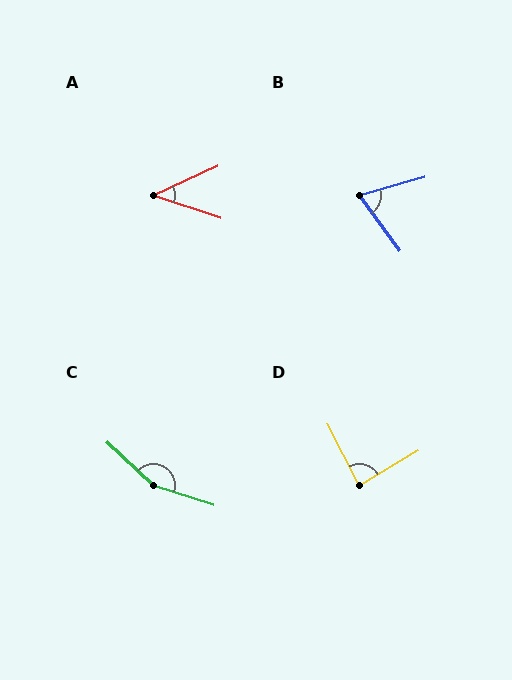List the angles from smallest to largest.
A (44°), B (70°), D (86°), C (155°).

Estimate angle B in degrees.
Approximately 70 degrees.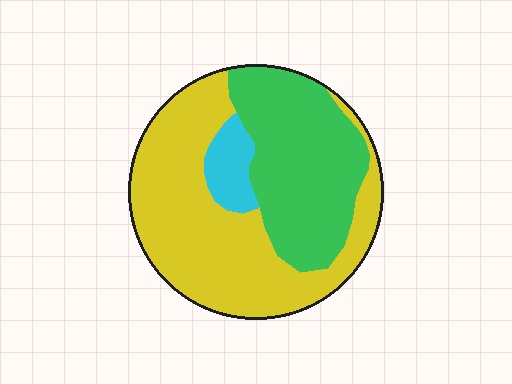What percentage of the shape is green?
Green takes up about three eighths (3/8) of the shape.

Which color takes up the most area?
Yellow, at roughly 55%.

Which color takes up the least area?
Cyan, at roughly 5%.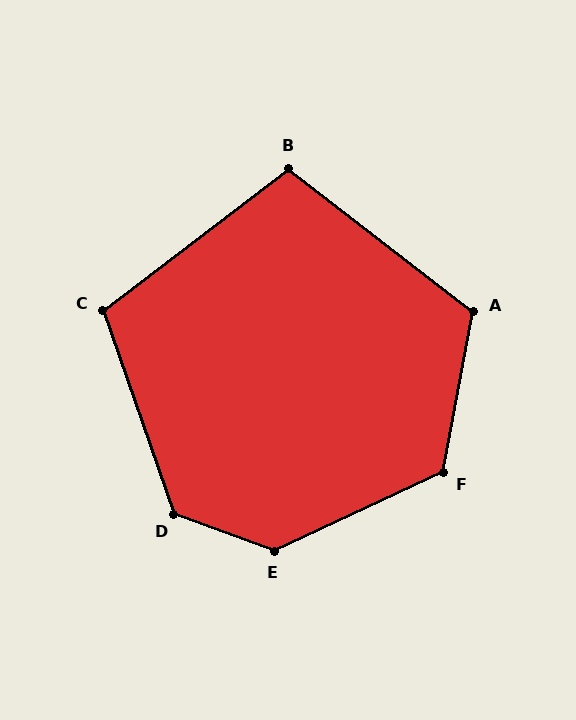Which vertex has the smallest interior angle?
B, at approximately 105 degrees.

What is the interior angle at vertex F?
Approximately 126 degrees (obtuse).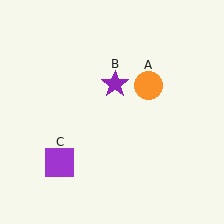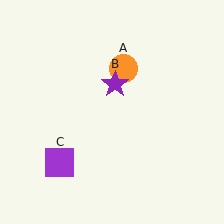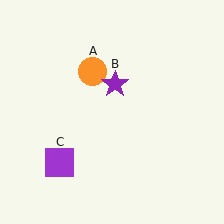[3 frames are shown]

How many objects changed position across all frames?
1 object changed position: orange circle (object A).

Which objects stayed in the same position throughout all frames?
Purple star (object B) and purple square (object C) remained stationary.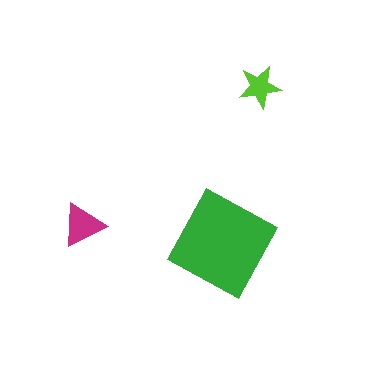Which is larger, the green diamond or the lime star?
The green diamond.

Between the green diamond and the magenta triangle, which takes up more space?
The green diamond.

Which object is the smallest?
The lime star.